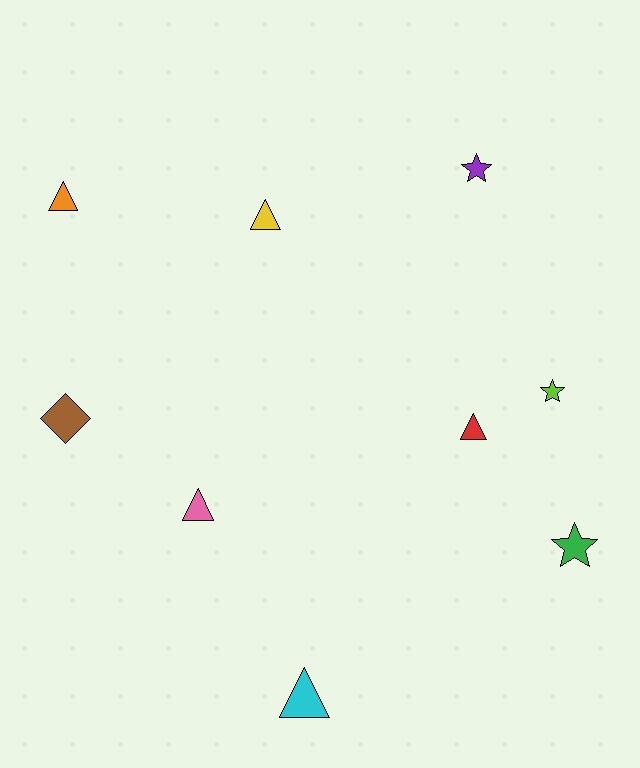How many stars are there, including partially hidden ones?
There are 3 stars.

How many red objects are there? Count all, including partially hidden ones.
There is 1 red object.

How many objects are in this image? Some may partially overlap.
There are 9 objects.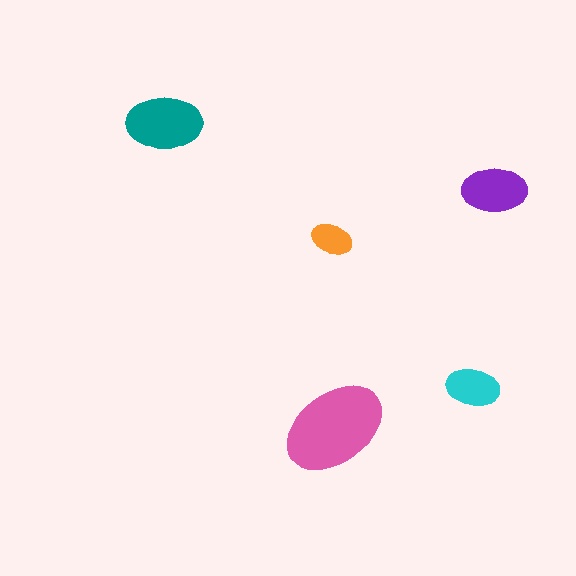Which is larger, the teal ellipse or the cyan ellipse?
The teal one.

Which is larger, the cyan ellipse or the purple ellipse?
The purple one.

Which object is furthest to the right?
The purple ellipse is rightmost.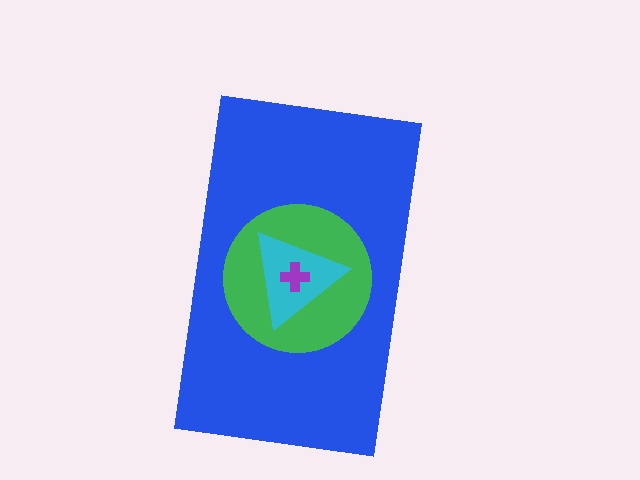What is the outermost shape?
The blue rectangle.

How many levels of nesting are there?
4.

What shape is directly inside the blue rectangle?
The green circle.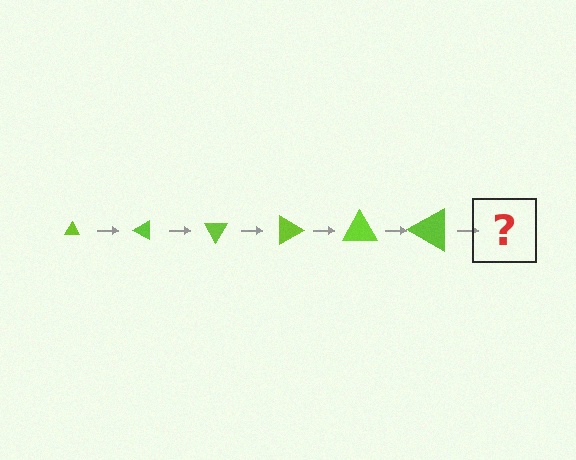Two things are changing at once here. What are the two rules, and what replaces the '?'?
The two rules are that the triangle grows larger each step and it rotates 30 degrees each step. The '?' should be a triangle, larger than the previous one and rotated 180 degrees from the start.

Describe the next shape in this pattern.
It should be a triangle, larger than the previous one and rotated 180 degrees from the start.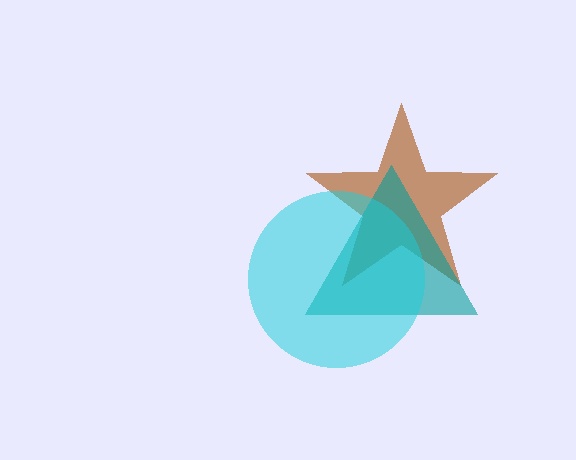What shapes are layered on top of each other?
The layered shapes are: a brown star, a teal triangle, a cyan circle.